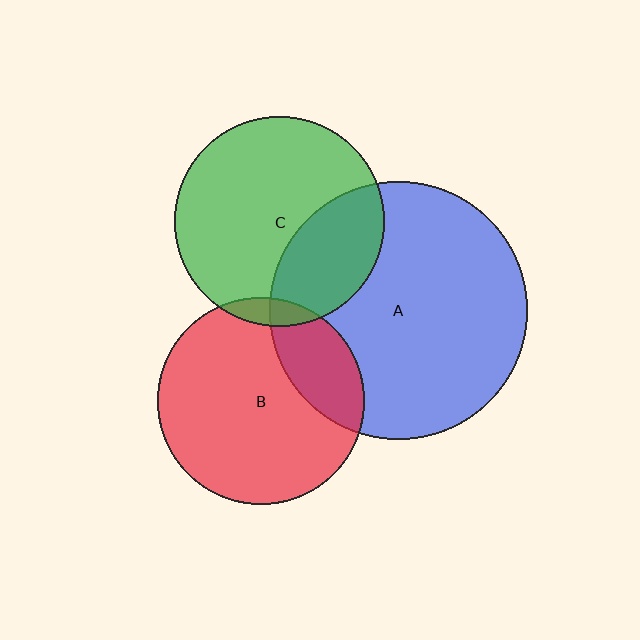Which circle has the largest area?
Circle A (blue).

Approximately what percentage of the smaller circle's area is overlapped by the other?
Approximately 30%.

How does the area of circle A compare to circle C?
Approximately 1.5 times.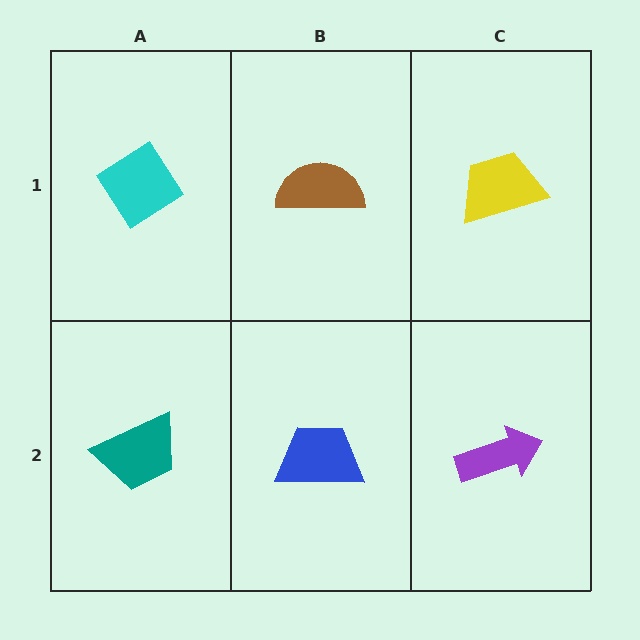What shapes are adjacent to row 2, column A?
A cyan diamond (row 1, column A), a blue trapezoid (row 2, column B).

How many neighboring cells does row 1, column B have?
3.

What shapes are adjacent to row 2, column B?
A brown semicircle (row 1, column B), a teal trapezoid (row 2, column A), a purple arrow (row 2, column C).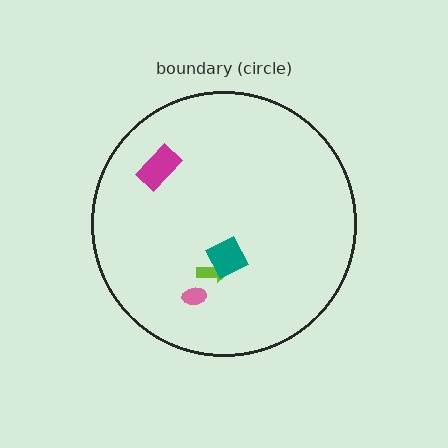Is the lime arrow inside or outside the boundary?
Inside.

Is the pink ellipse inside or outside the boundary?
Inside.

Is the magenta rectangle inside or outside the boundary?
Inside.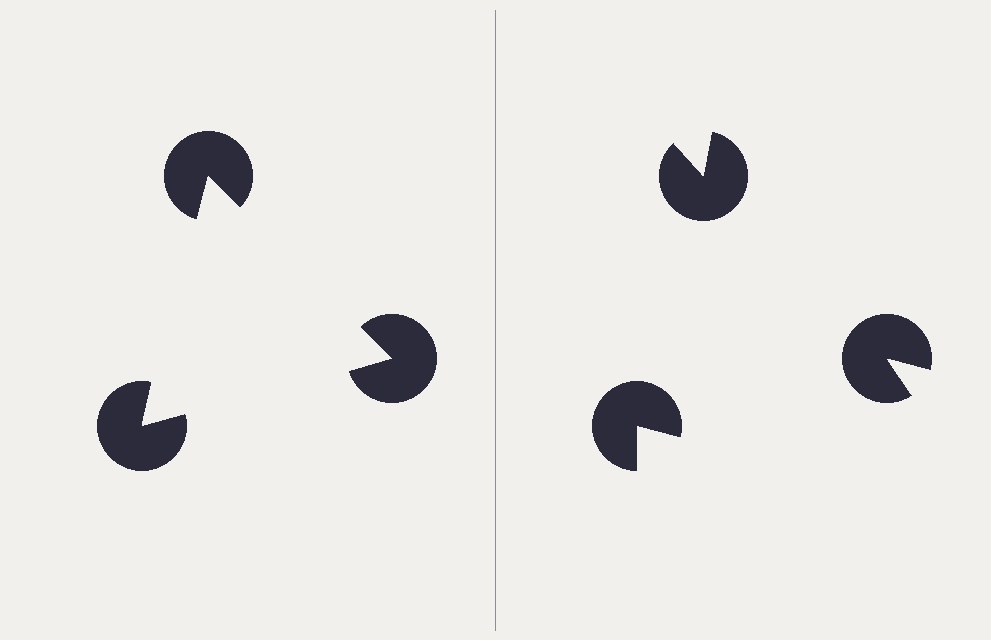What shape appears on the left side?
An illusory triangle.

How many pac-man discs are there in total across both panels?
6 — 3 on each side.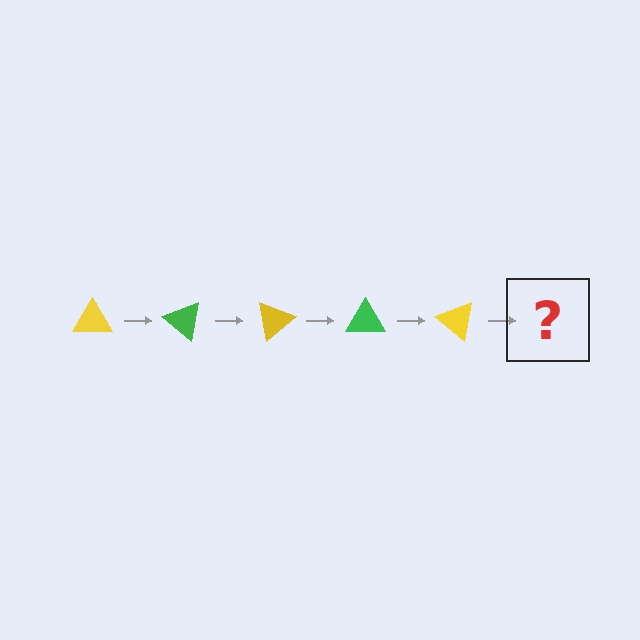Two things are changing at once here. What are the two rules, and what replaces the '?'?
The two rules are that it rotates 40 degrees each step and the color cycles through yellow and green. The '?' should be a green triangle, rotated 200 degrees from the start.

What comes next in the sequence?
The next element should be a green triangle, rotated 200 degrees from the start.